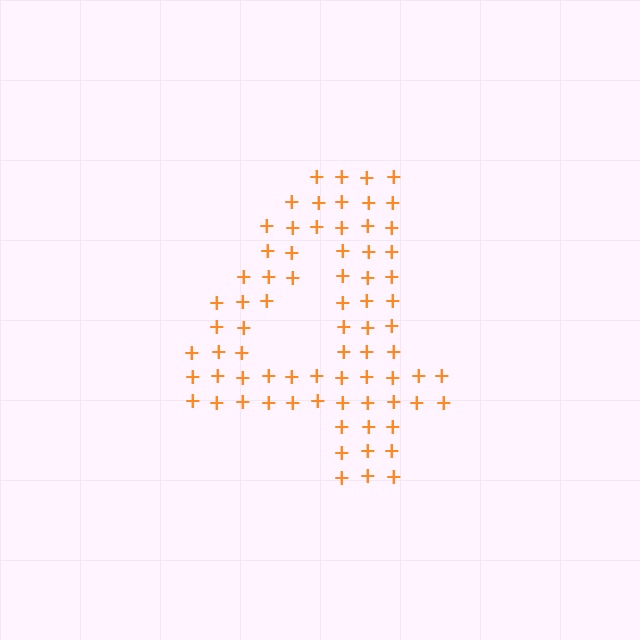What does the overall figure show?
The overall figure shows the digit 4.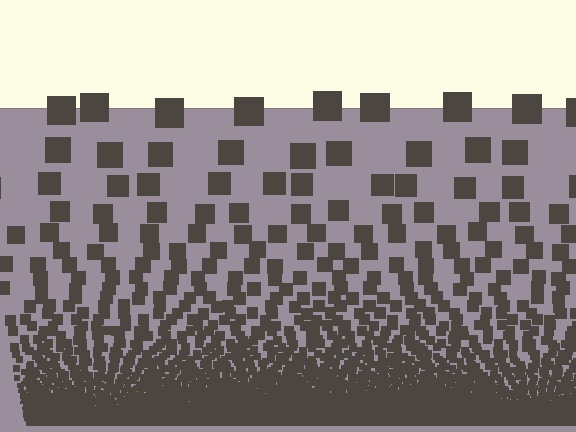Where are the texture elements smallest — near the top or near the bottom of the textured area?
Near the bottom.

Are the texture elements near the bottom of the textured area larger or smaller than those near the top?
Smaller. The gradient is inverted — elements near the bottom are smaller and denser.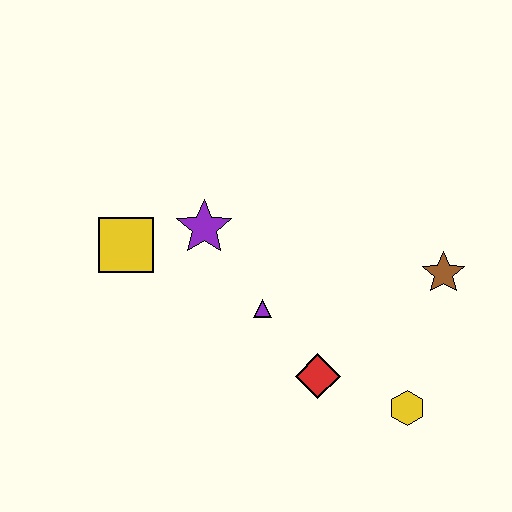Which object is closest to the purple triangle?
The red diamond is closest to the purple triangle.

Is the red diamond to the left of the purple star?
No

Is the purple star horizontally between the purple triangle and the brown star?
No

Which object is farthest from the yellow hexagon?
The yellow square is farthest from the yellow hexagon.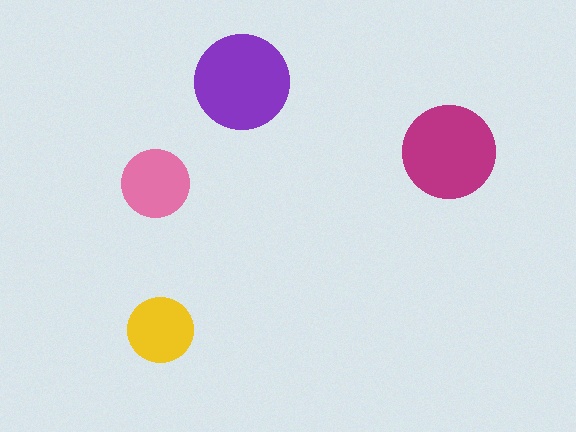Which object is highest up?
The purple circle is topmost.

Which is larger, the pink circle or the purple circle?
The purple one.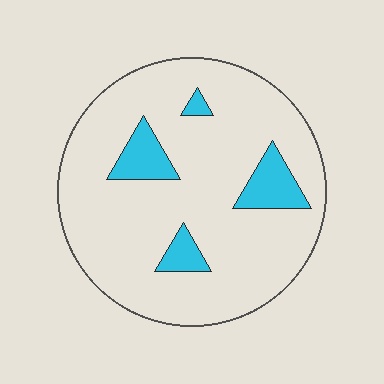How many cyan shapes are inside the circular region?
4.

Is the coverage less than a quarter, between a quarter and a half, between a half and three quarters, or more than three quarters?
Less than a quarter.